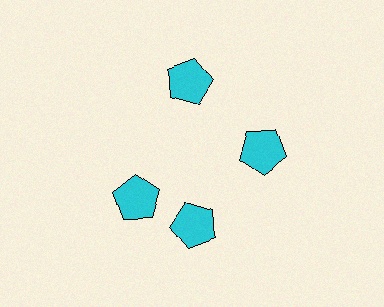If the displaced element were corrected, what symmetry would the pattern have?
It would have 4-fold rotational symmetry — the pattern would map onto itself every 90 degrees.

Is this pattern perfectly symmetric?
No. The 4 cyan pentagons are arranged in a ring, but one element near the 9 o'clock position is rotated out of alignment along the ring, breaking the 4-fold rotational symmetry.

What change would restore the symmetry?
The symmetry would be restored by rotating it back into even spacing with its neighbors so that all 4 pentagons sit at equal angles and equal distance from the center.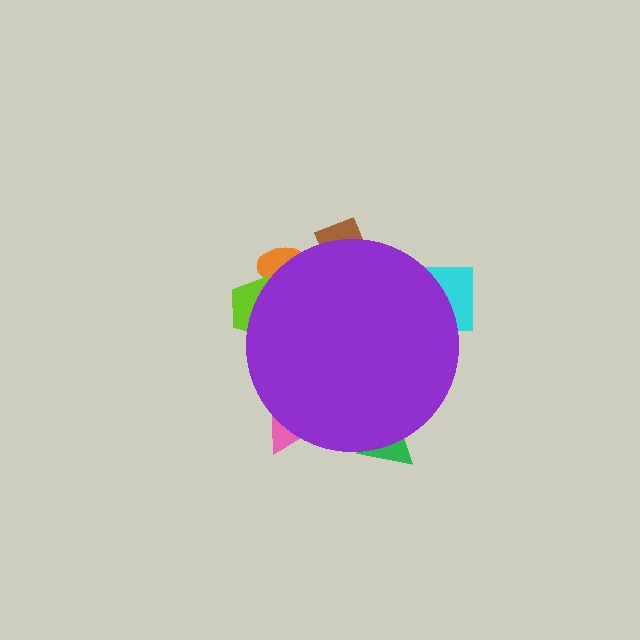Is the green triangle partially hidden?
Yes, the green triangle is partially hidden behind the purple circle.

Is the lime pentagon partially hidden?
Yes, the lime pentagon is partially hidden behind the purple circle.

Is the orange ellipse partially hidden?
Yes, the orange ellipse is partially hidden behind the purple circle.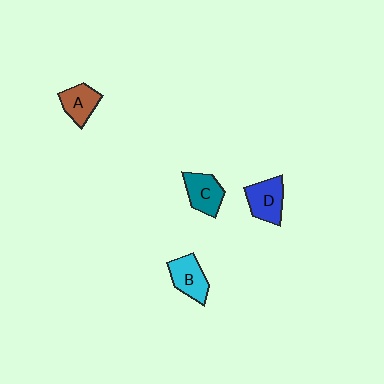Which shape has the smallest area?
Shape A (brown).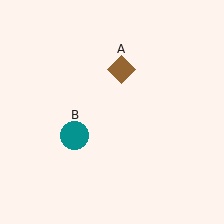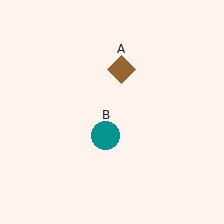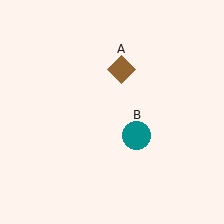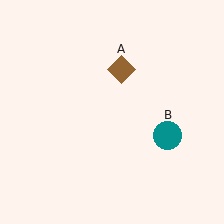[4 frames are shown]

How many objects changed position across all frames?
1 object changed position: teal circle (object B).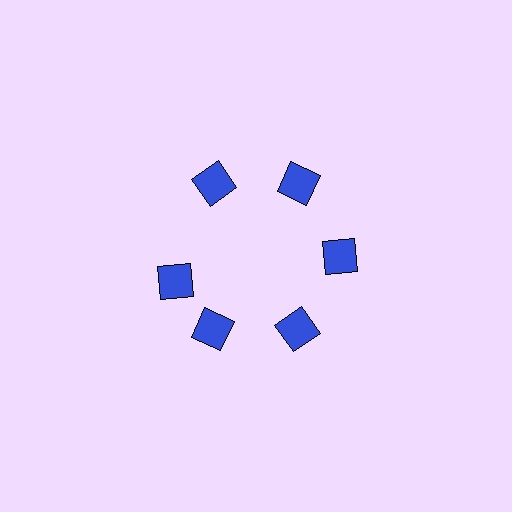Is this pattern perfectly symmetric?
No. The 6 blue squares are arranged in a ring, but one element near the 9 o'clock position is rotated out of alignment along the ring, breaking the 6-fold rotational symmetry.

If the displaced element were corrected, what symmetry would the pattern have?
It would have 6-fold rotational symmetry — the pattern would map onto itself every 60 degrees.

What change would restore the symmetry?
The symmetry would be restored by rotating it back into even spacing with its neighbors so that all 6 squares sit at equal angles and equal distance from the center.